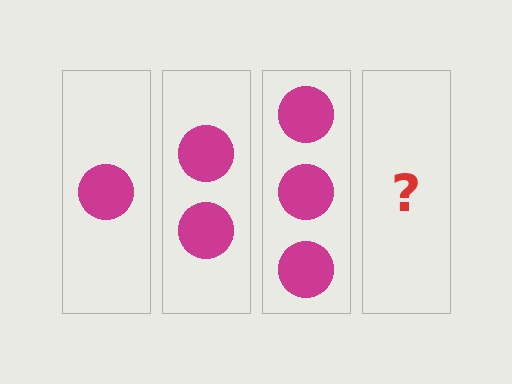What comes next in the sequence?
The next element should be 4 circles.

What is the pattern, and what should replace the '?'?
The pattern is that each step adds one more circle. The '?' should be 4 circles.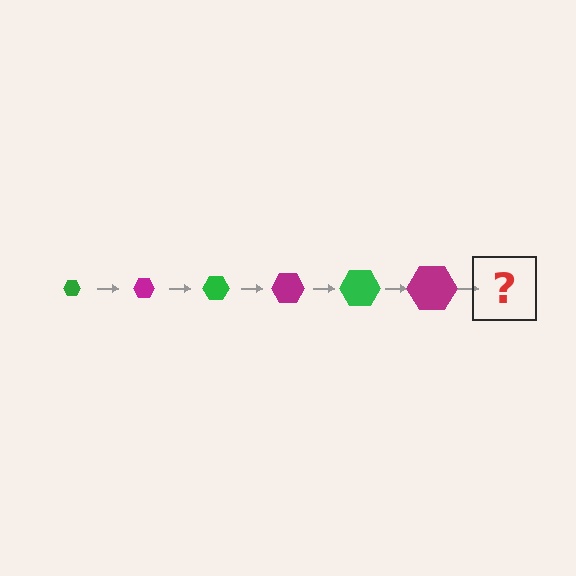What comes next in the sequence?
The next element should be a green hexagon, larger than the previous one.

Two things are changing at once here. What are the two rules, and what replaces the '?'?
The two rules are that the hexagon grows larger each step and the color cycles through green and magenta. The '?' should be a green hexagon, larger than the previous one.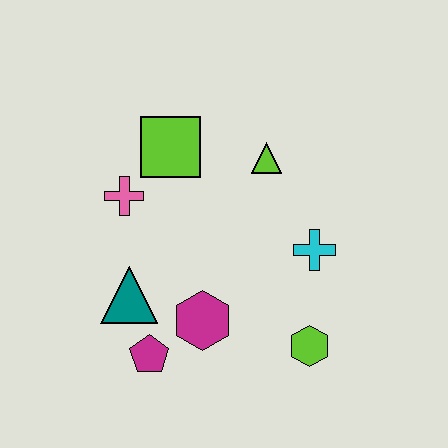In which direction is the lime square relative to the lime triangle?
The lime square is to the left of the lime triangle.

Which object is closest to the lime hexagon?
The cyan cross is closest to the lime hexagon.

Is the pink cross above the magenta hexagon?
Yes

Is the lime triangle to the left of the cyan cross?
Yes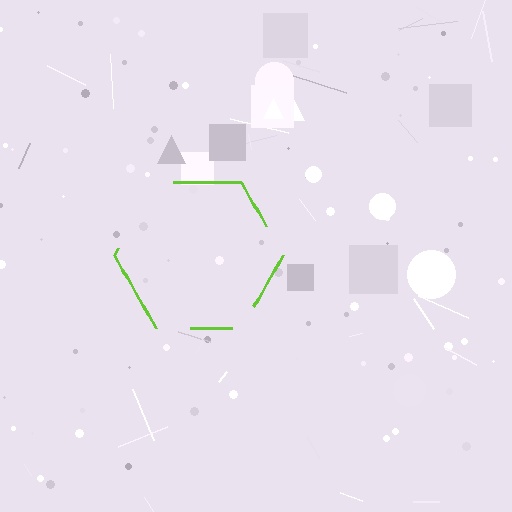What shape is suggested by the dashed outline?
The dashed outline suggests a hexagon.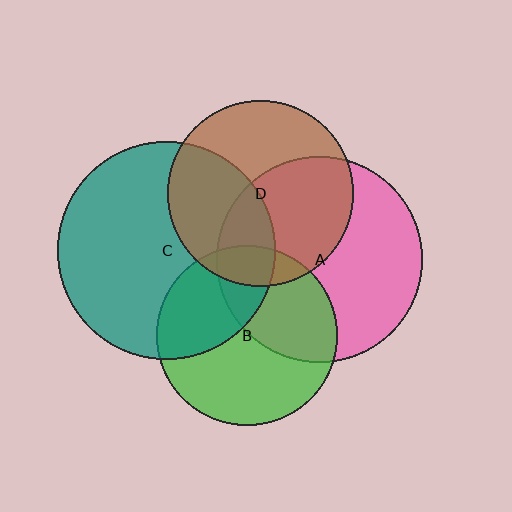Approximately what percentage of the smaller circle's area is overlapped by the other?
Approximately 40%.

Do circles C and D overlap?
Yes.